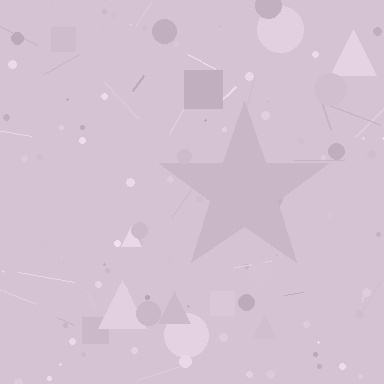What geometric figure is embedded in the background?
A star is embedded in the background.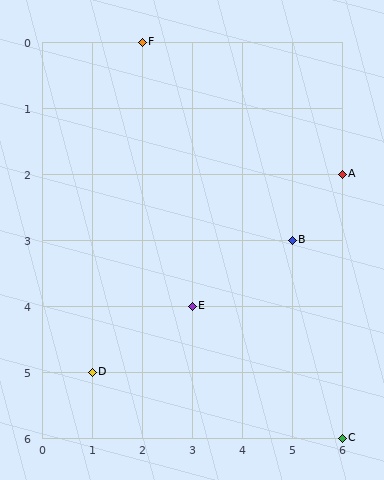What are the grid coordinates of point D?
Point D is at grid coordinates (1, 5).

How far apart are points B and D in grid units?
Points B and D are 4 columns and 2 rows apart (about 4.5 grid units diagonally).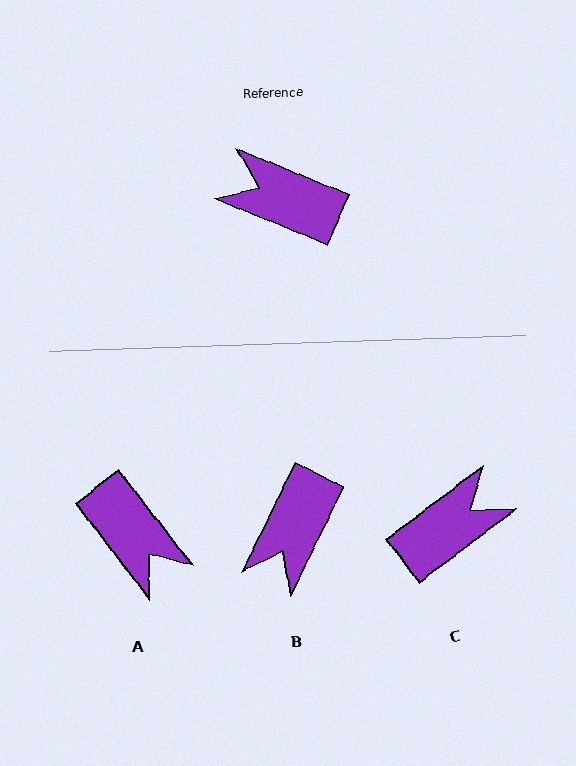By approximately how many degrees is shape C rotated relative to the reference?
Approximately 120 degrees clockwise.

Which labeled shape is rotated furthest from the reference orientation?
A, about 150 degrees away.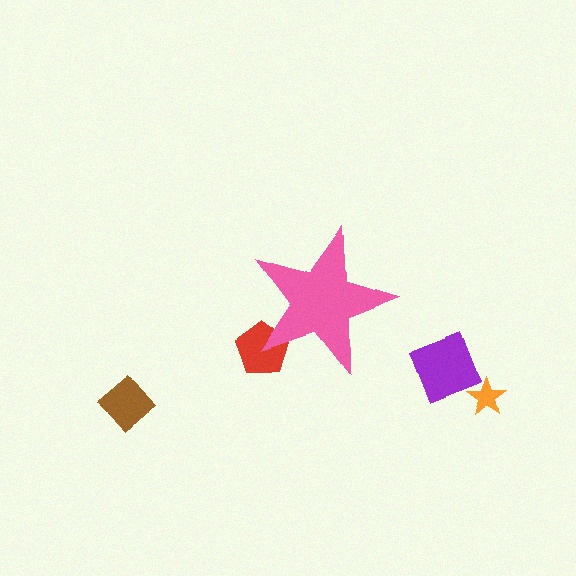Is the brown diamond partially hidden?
No, the brown diamond is fully visible.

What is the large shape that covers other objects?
A pink star.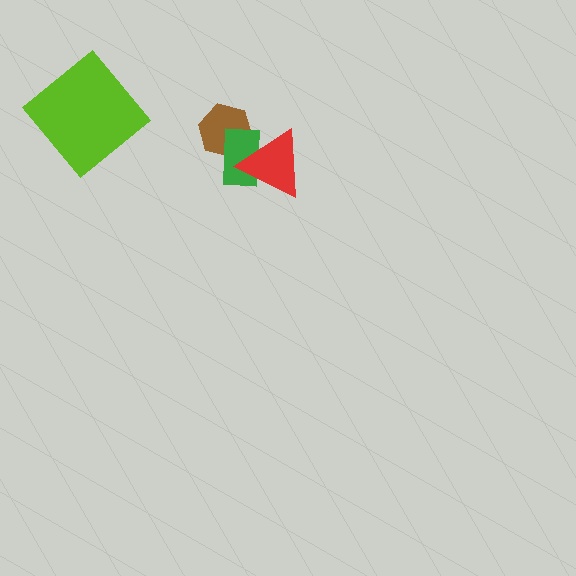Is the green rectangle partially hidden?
Yes, it is partially covered by another shape.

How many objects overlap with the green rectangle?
2 objects overlap with the green rectangle.